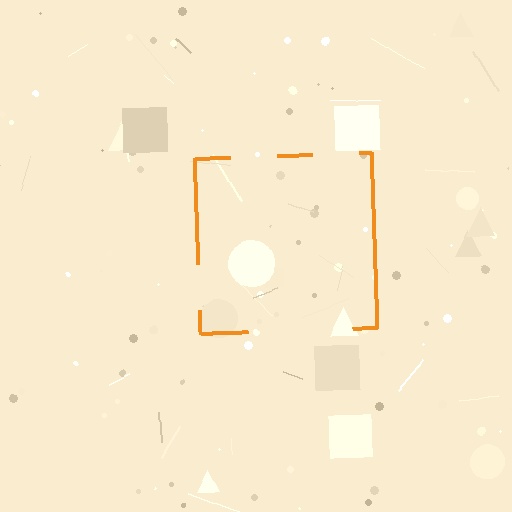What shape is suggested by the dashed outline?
The dashed outline suggests a square.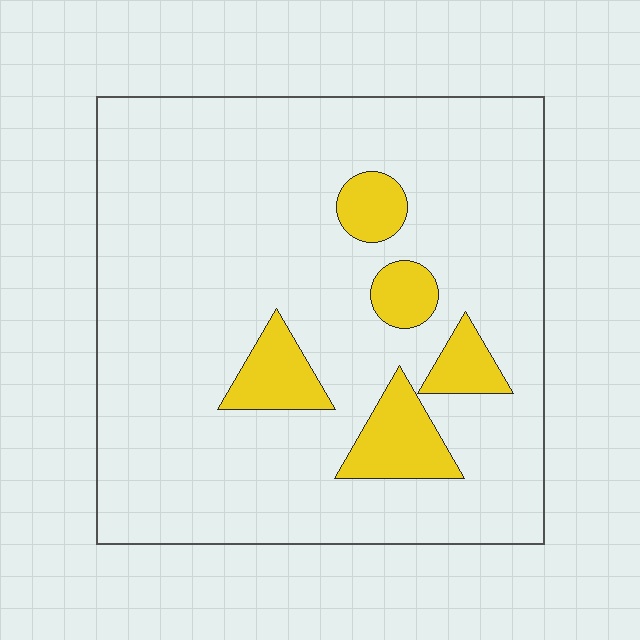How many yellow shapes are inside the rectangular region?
5.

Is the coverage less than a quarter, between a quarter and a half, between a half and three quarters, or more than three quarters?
Less than a quarter.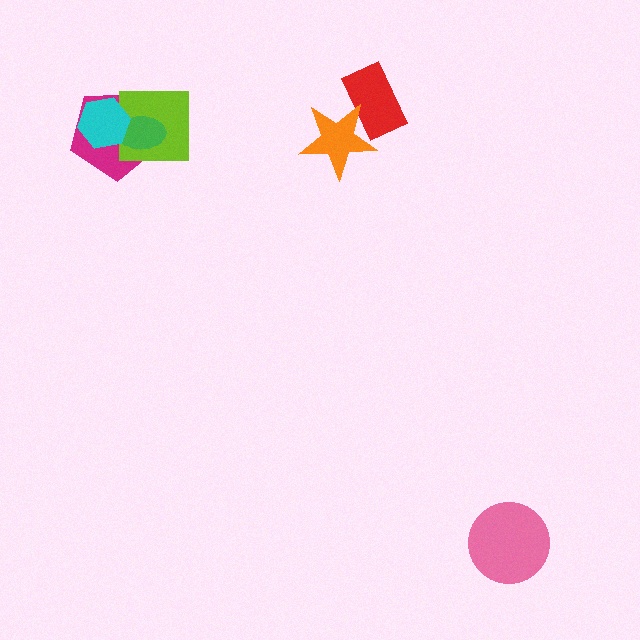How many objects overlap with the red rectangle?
1 object overlaps with the red rectangle.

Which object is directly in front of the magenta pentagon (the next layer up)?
The lime square is directly in front of the magenta pentagon.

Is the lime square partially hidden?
Yes, it is partially covered by another shape.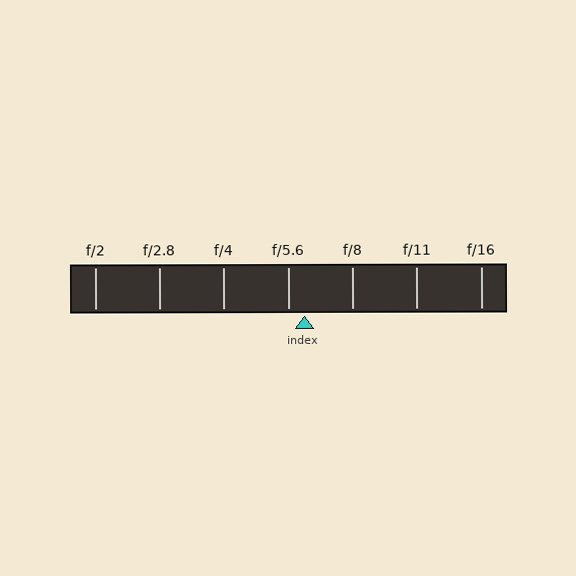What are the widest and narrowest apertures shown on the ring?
The widest aperture shown is f/2 and the narrowest is f/16.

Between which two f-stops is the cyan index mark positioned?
The index mark is between f/5.6 and f/8.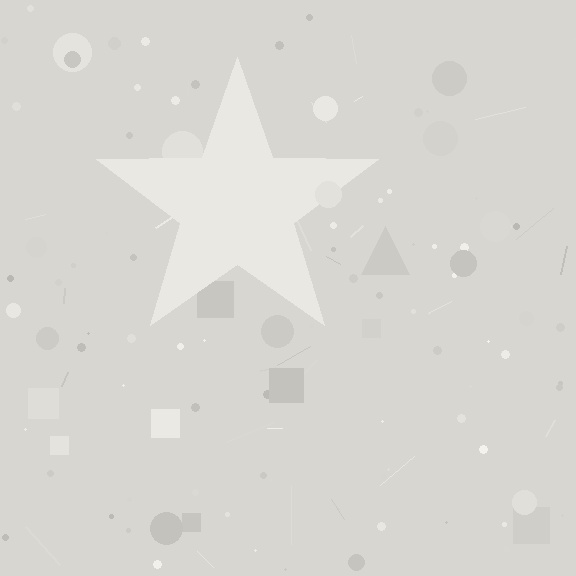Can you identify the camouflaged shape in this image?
The camouflaged shape is a star.